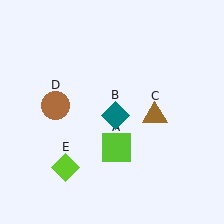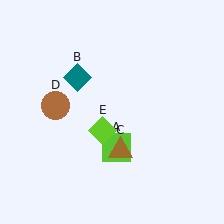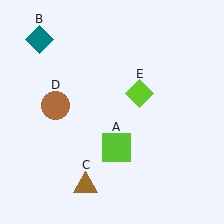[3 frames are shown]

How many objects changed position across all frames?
3 objects changed position: teal diamond (object B), brown triangle (object C), lime diamond (object E).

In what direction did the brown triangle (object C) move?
The brown triangle (object C) moved down and to the left.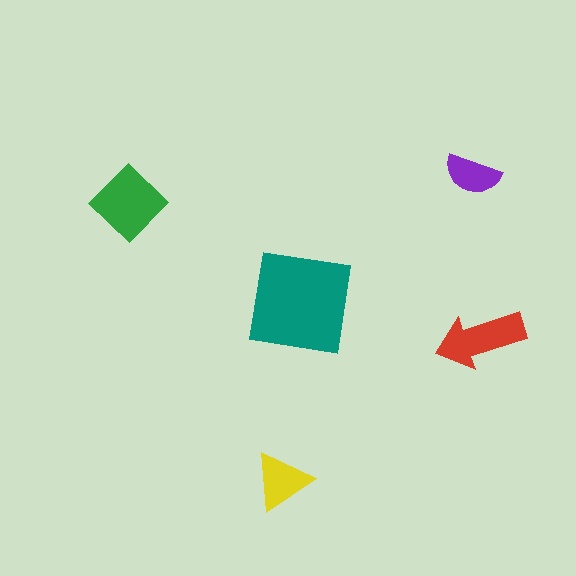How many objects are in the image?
There are 5 objects in the image.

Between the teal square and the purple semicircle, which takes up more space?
The teal square.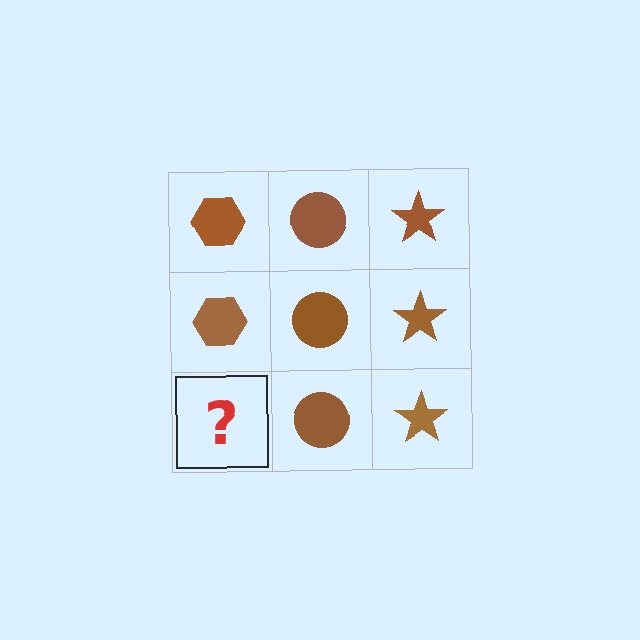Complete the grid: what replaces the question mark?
The question mark should be replaced with a brown hexagon.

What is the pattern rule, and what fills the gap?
The rule is that each column has a consistent shape. The gap should be filled with a brown hexagon.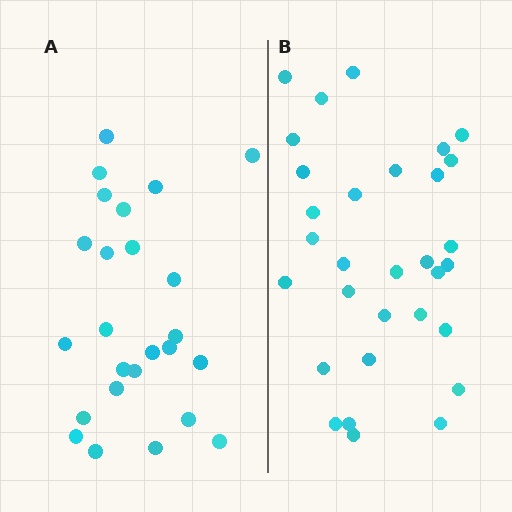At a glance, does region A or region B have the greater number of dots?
Region B (the right region) has more dots.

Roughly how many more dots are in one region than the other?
Region B has about 6 more dots than region A.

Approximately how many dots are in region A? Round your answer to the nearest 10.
About 20 dots. (The exact count is 25, which rounds to 20.)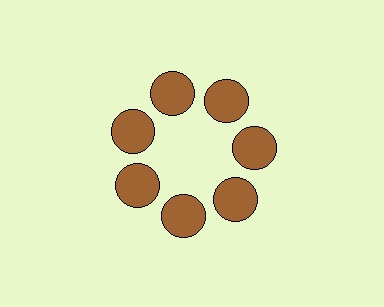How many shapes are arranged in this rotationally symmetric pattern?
There are 7 shapes, arranged in 7 groups of 1.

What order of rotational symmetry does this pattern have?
This pattern has 7-fold rotational symmetry.